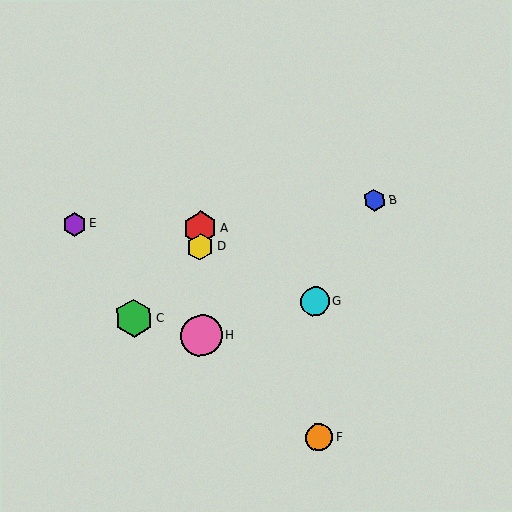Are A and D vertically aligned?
Yes, both are at x≈200.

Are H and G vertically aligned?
No, H is at x≈201 and G is at x≈315.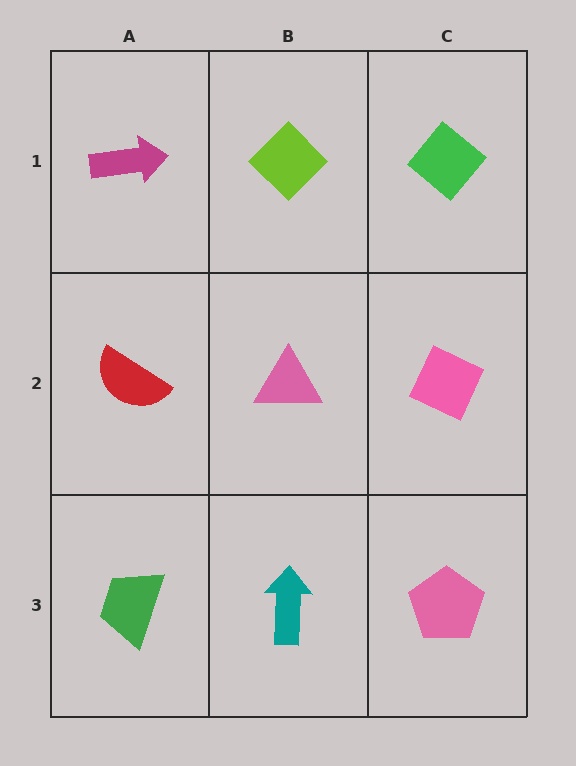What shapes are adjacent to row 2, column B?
A lime diamond (row 1, column B), a teal arrow (row 3, column B), a red semicircle (row 2, column A), a pink diamond (row 2, column C).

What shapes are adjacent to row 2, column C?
A green diamond (row 1, column C), a pink pentagon (row 3, column C), a pink triangle (row 2, column B).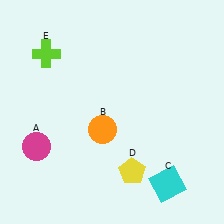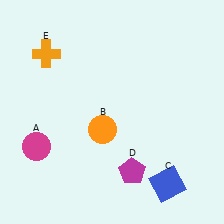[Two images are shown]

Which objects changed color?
C changed from cyan to blue. D changed from yellow to magenta. E changed from lime to orange.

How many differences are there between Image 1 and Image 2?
There are 3 differences between the two images.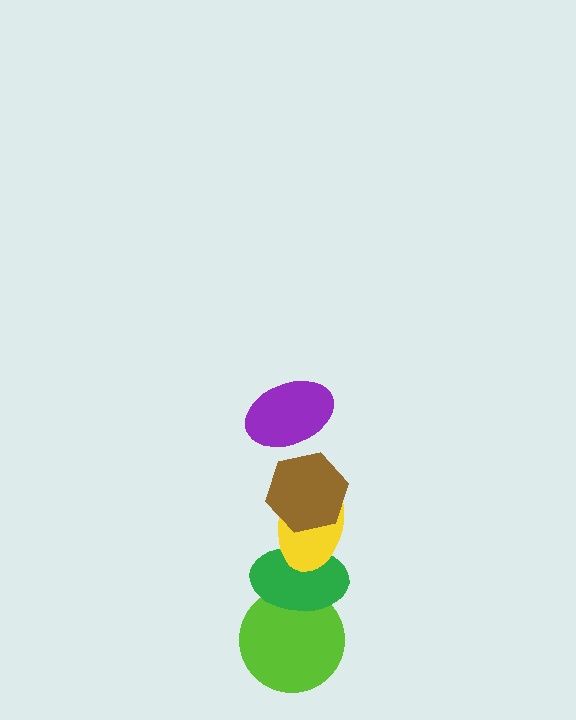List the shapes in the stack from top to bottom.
From top to bottom: the purple ellipse, the brown hexagon, the yellow ellipse, the green ellipse, the lime circle.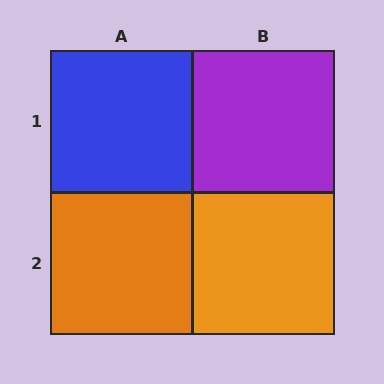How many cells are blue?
1 cell is blue.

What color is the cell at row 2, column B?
Orange.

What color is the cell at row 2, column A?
Orange.